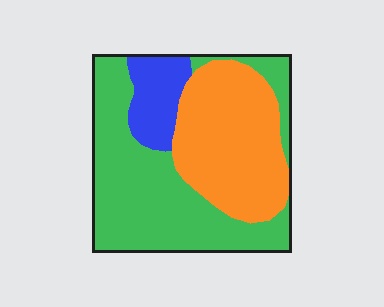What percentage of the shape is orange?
Orange takes up between a third and a half of the shape.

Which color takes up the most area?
Green, at roughly 50%.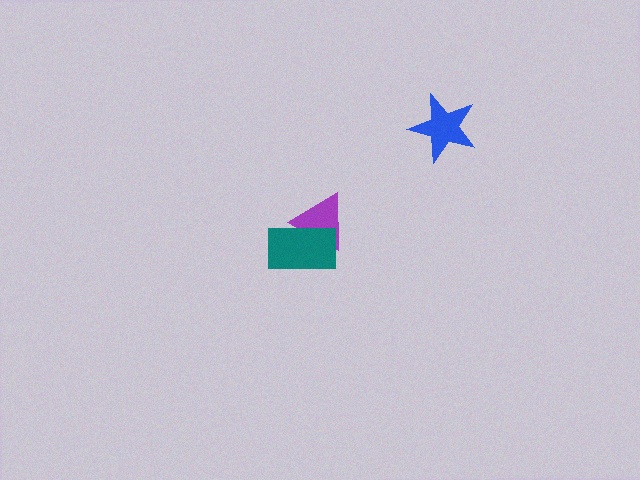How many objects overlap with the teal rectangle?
1 object overlaps with the teal rectangle.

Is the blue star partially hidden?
No, no other shape covers it.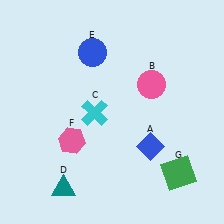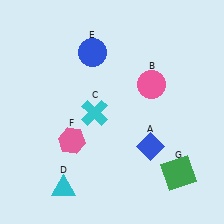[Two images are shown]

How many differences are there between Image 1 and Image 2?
There is 1 difference between the two images.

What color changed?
The triangle (D) changed from teal in Image 1 to cyan in Image 2.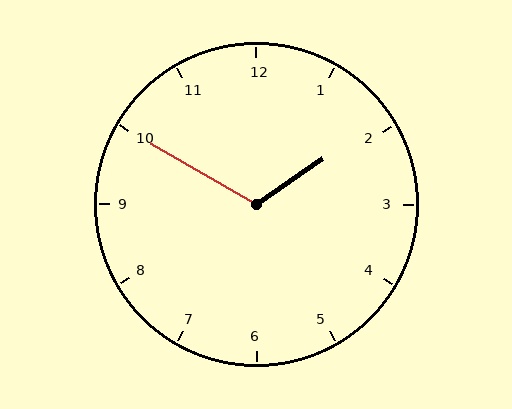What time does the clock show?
1:50.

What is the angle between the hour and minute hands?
Approximately 115 degrees.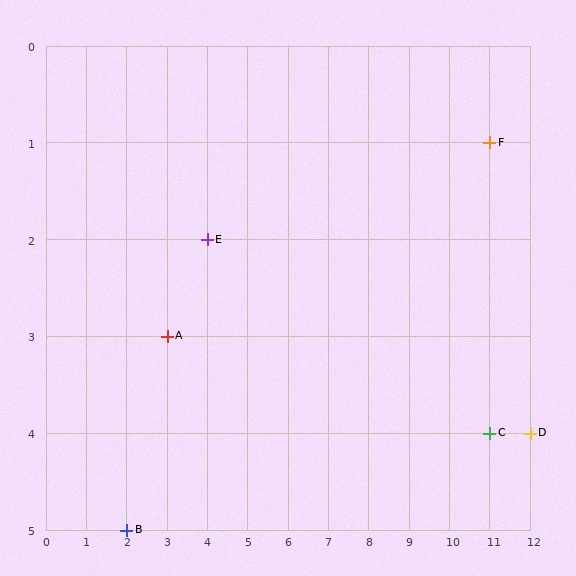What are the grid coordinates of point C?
Point C is at grid coordinates (11, 4).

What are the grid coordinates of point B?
Point B is at grid coordinates (2, 5).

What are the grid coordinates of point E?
Point E is at grid coordinates (4, 2).